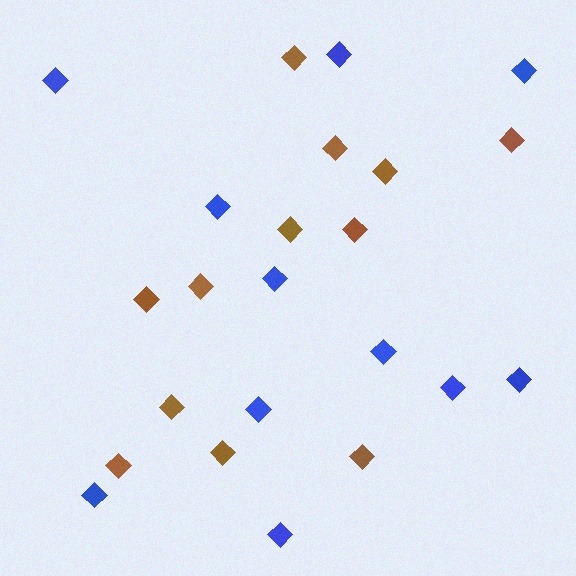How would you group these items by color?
There are 2 groups: one group of blue diamonds (11) and one group of brown diamonds (12).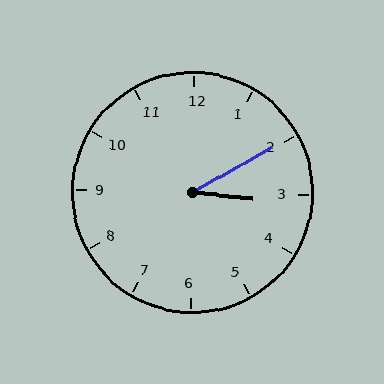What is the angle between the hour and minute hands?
Approximately 35 degrees.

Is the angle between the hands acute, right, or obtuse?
It is acute.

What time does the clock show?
3:10.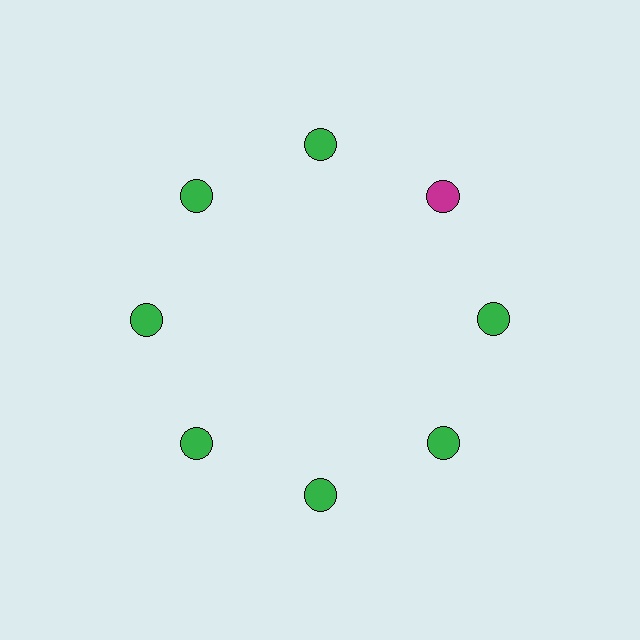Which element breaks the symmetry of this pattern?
The magenta circle at roughly the 2 o'clock position breaks the symmetry. All other shapes are green circles.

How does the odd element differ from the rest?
It has a different color: magenta instead of green.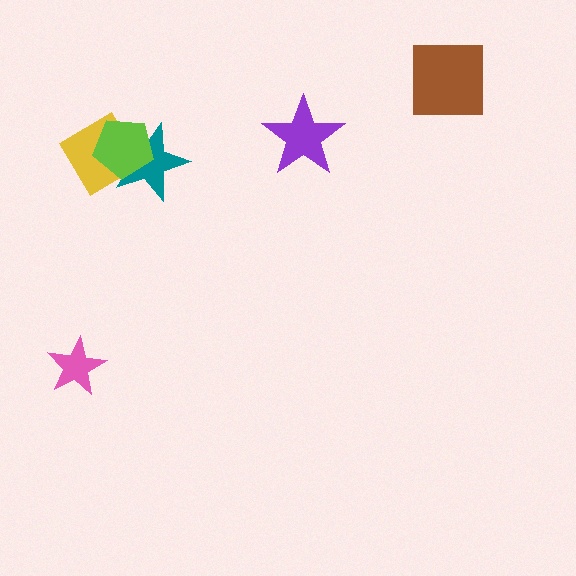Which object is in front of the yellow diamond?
The lime pentagon is in front of the yellow diamond.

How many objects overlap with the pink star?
0 objects overlap with the pink star.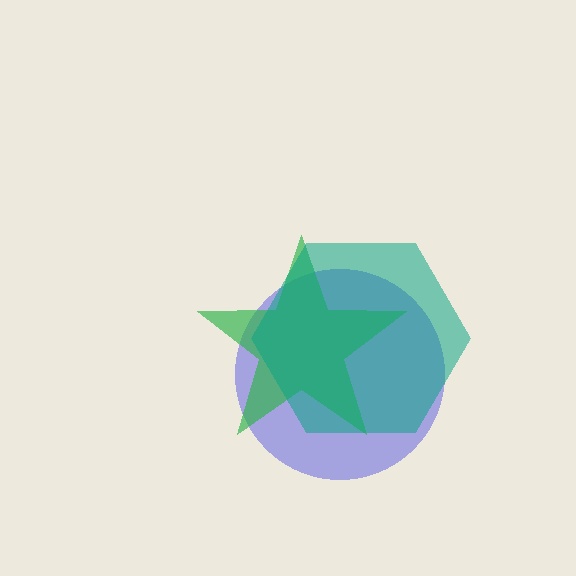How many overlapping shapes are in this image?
There are 3 overlapping shapes in the image.